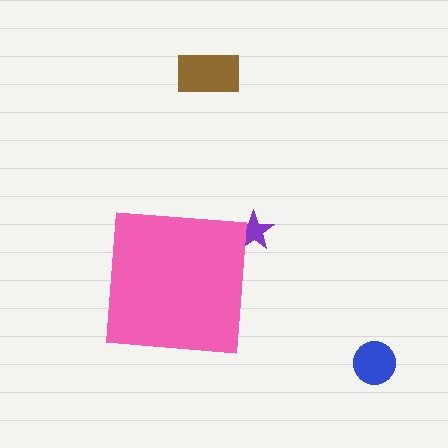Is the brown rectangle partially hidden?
No, the brown rectangle is fully visible.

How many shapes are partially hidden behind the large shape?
1 shape is partially hidden.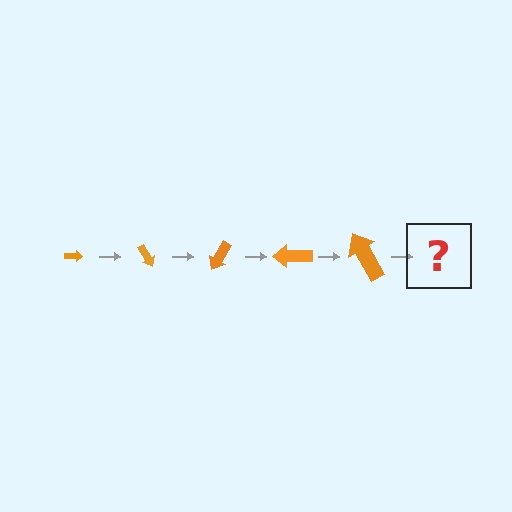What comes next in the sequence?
The next element should be an arrow, larger than the previous one and rotated 300 degrees from the start.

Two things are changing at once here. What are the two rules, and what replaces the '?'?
The two rules are that the arrow grows larger each step and it rotates 60 degrees each step. The '?' should be an arrow, larger than the previous one and rotated 300 degrees from the start.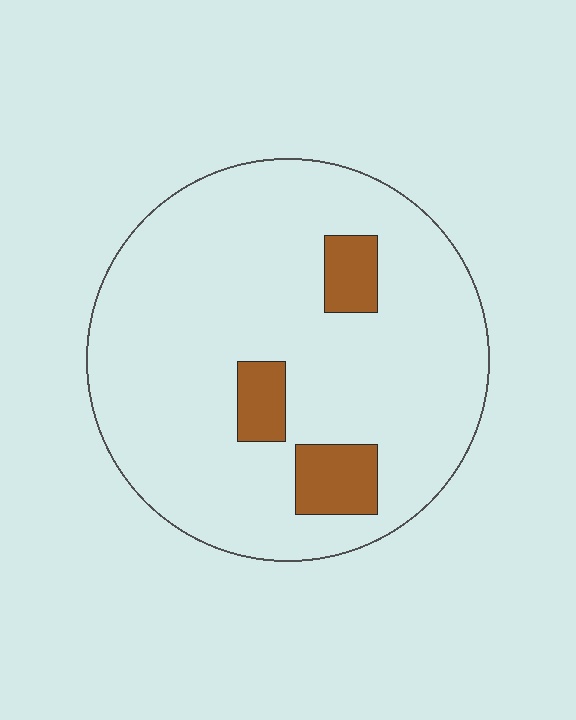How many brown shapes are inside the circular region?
3.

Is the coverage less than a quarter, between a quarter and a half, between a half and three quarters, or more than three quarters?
Less than a quarter.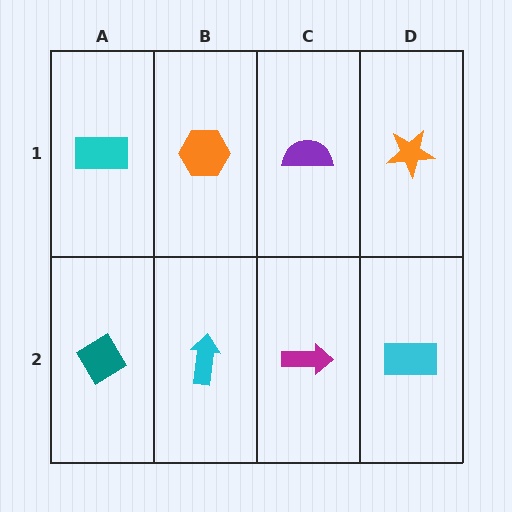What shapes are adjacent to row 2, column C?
A purple semicircle (row 1, column C), a cyan arrow (row 2, column B), a cyan rectangle (row 2, column D).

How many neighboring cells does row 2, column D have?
2.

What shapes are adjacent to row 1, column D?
A cyan rectangle (row 2, column D), a purple semicircle (row 1, column C).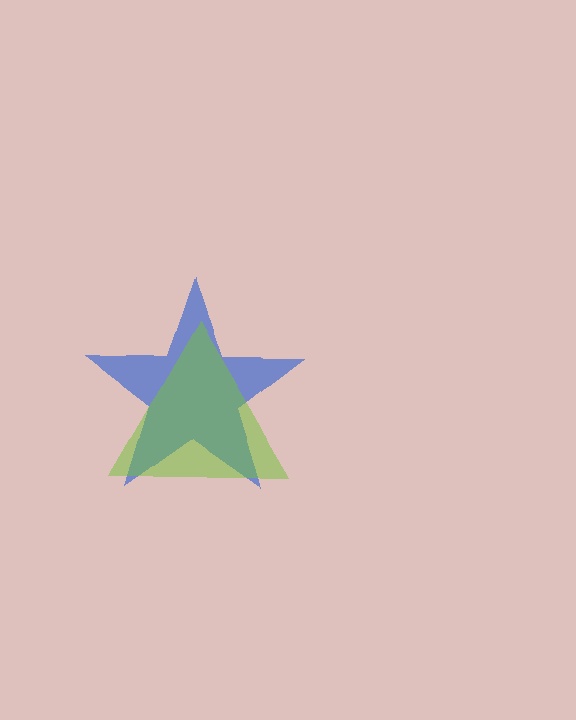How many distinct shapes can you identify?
There are 2 distinct shapes: a blue star, a lime triangle.